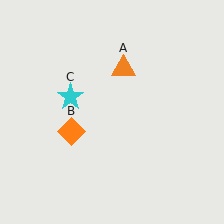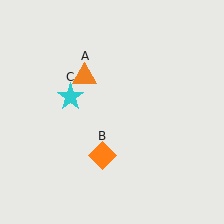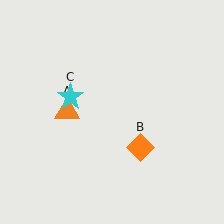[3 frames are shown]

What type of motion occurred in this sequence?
The orange triangle (object A), orange diamond (object B) rotated counterclockwise around the center of the scene.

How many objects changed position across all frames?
2 objects changed position: orange triangle (object A), orange diamond (object B).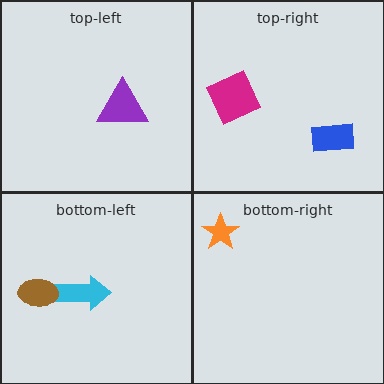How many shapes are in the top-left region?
1.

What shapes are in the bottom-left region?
The cyan arrow, the brown ellipse.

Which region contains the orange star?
The bottom-right region.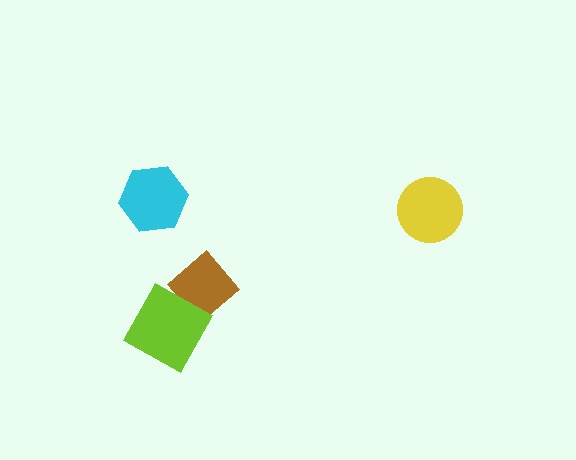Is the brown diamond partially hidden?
Yes, it is partially covered by another shape.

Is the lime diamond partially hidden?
No, no other shape covers it.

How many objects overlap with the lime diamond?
1 object overlaps with the lime diamond.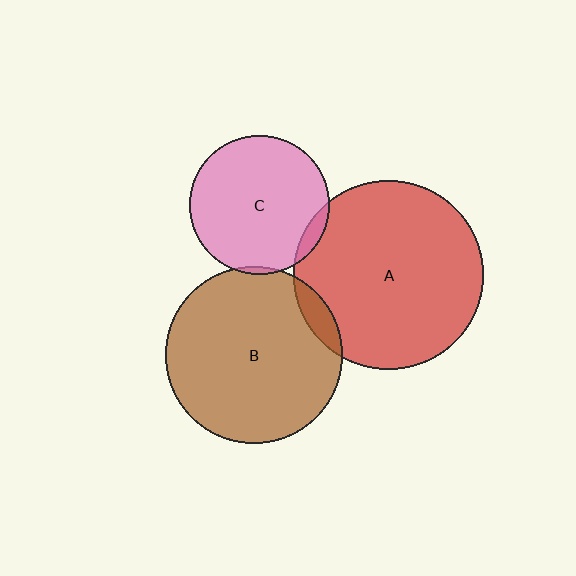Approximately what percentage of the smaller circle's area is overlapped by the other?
Approximately 5%.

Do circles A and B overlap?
Yes.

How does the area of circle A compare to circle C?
Approximately 1.8 times.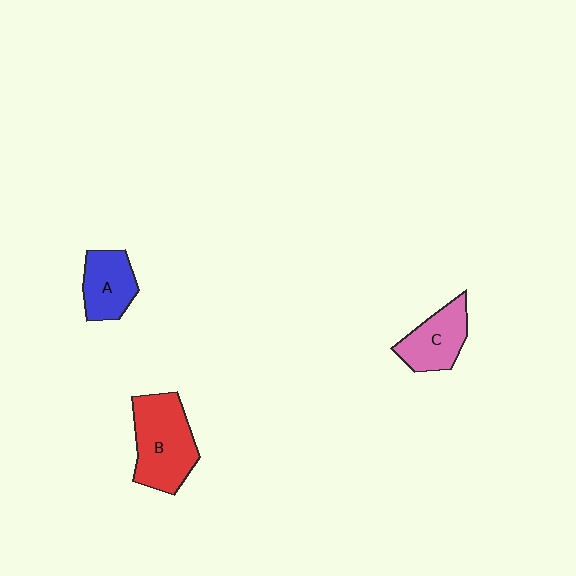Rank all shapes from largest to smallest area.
From largest to smallest: B (red), C (pink), A (blue).